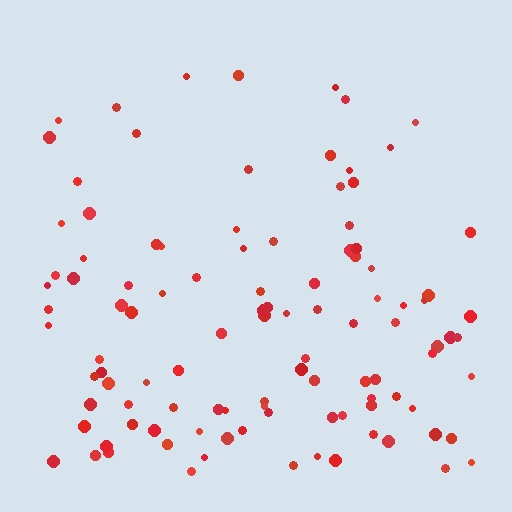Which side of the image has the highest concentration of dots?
The bottom.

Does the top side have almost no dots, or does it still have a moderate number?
Still a moderate number, just noticeably fewer than the bottom.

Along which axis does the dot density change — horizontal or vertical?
Vertical.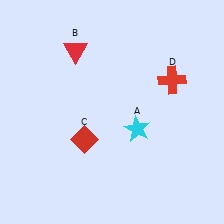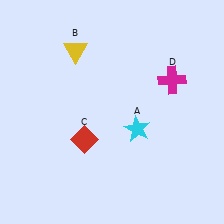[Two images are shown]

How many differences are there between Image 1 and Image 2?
There are 2 differences between the two images.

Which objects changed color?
B changed from red to yellow. D changed from red to magenta.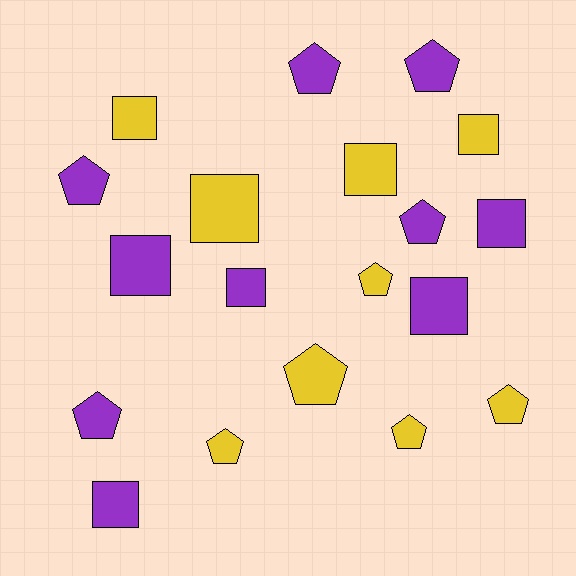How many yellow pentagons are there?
There are 5 yellow pentagons.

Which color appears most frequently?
Purple, with 10 objects.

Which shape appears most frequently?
Pentagon, with 10 objects.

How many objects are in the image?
There are 19 objects.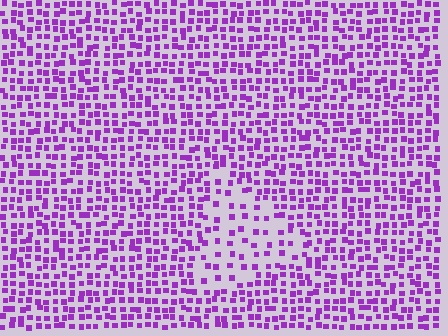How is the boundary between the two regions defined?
The boundary is defined by a change in element density (approximately 2.2x ratio). All elements are the same color, size, and shape.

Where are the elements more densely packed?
The elements are more densely packed outside the triangle boundary.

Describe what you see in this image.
The image contains small purple elements arranged at two different densities. A triangle-shaped region is visible where the elements are less densely packed than the surrounding area.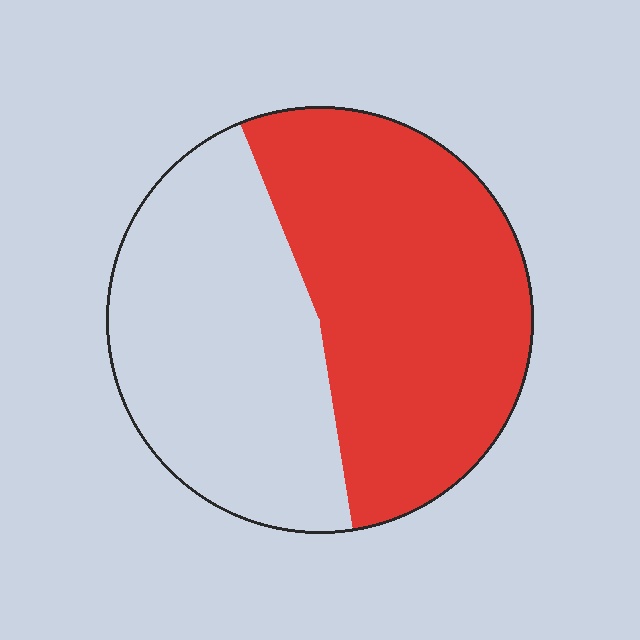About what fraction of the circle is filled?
About one half (1/2).